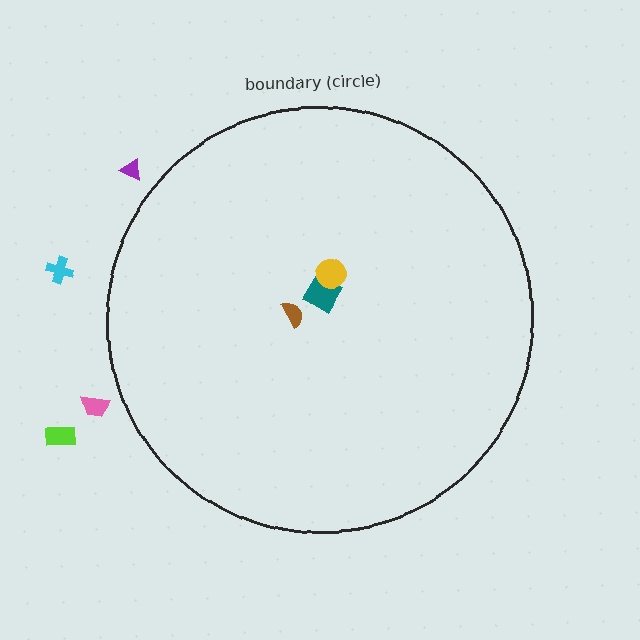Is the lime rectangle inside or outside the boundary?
Outside.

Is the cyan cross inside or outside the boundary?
Outside.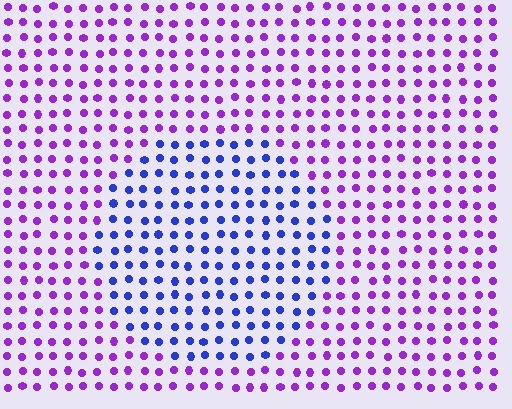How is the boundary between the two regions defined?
The boundary is defined purely by a slight shift in hue (about 49 degrees). Spacing, size, and orientation are identical on both sides.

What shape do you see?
I see a circle.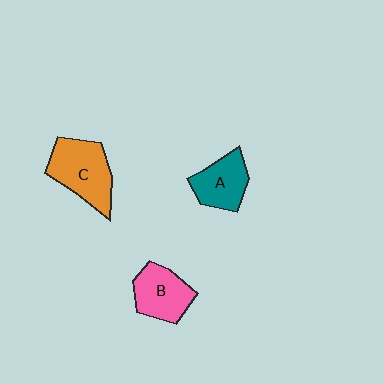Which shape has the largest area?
Shape C (orange).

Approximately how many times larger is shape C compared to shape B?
Approximately 1.3 times.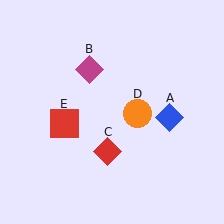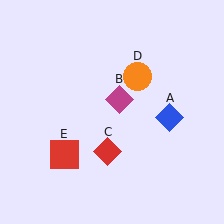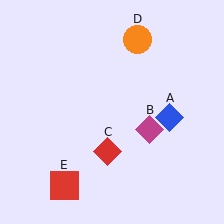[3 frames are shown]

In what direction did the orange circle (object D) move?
The orange circle (object D) moved up.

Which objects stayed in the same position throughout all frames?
Blue diamond (object A) and red diamond (object C) remained stationary.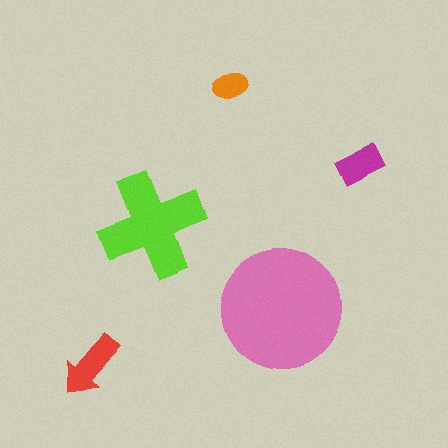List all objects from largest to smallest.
The pink circle, the lime cross, the red arrow, the magenta rectangle, the orange ellipse.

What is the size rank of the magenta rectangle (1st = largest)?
4th.